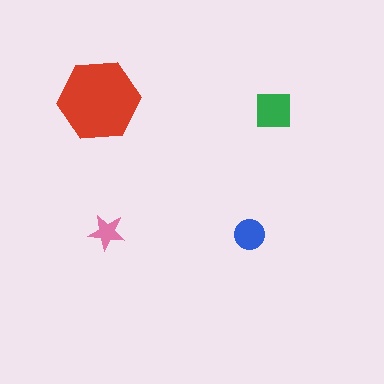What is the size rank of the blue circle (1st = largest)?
3rd.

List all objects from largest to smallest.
The red hexagon, the green square, the blue circle, the pink star.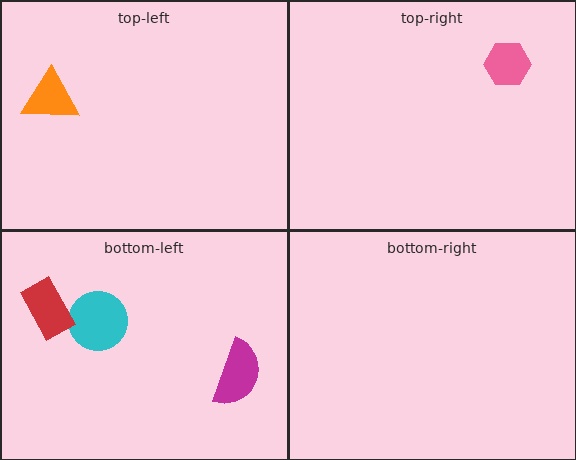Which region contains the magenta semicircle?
The bottom-left region.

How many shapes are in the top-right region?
1.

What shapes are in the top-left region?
The orange triangle.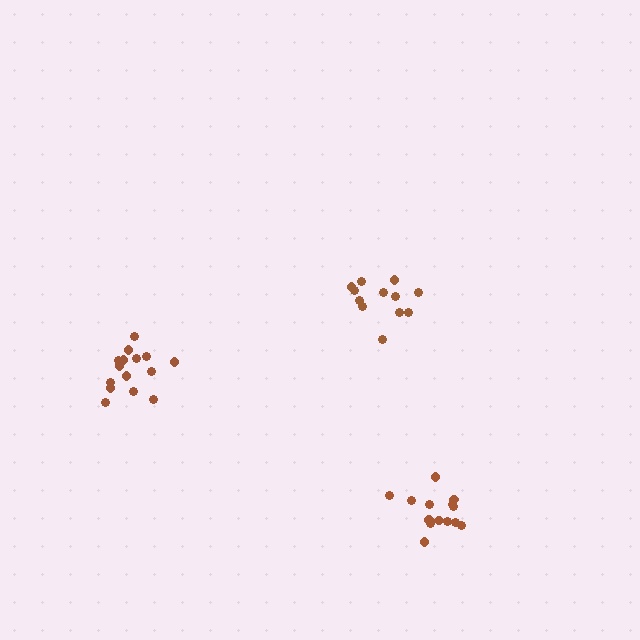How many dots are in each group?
Group 1: 12 dots, Group 2: 14 dots, Group 3: 15 dots (41 total).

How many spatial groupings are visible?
There are 3 spatial groupings.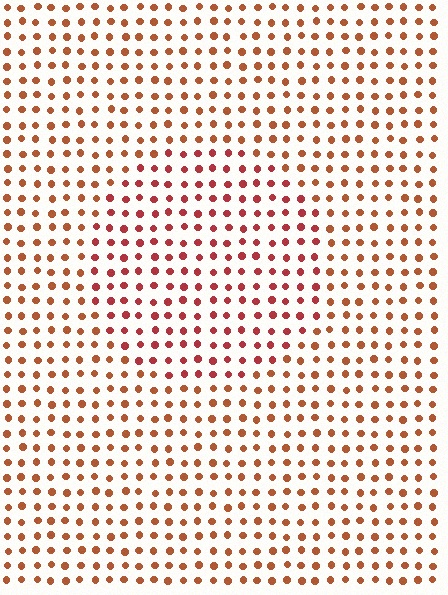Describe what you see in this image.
The image is filled with small brown elements in a uniform arrangement. A circle-shaped region is visible where the elements are tinted to a slightly different hue, forming a subtle color boundary.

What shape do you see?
I see a circle.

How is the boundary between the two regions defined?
The boundary is defined purely by a slight shift in hue (about 23 degrees). Spacing, size, and orientation are identical on both sides.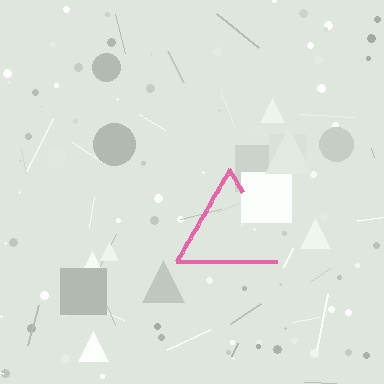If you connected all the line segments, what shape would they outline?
They would outline a triangle.